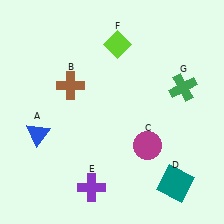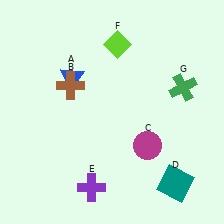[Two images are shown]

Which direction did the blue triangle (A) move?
The blue triangle (A) moved up.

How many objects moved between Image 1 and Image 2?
1 object moved between the two images.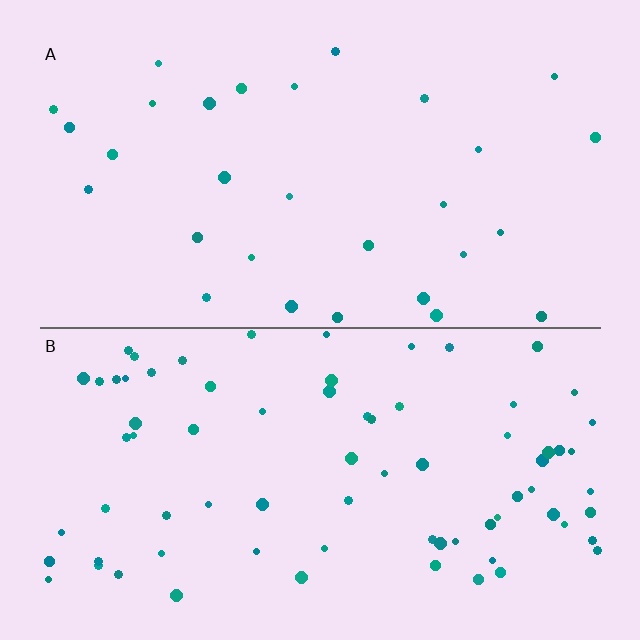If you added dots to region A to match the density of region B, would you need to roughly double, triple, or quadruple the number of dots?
Approximately triple.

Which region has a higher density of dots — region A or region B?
B (the bottom).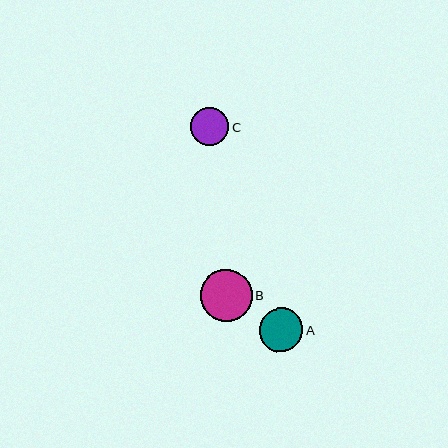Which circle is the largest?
Circle B is the largest with a size of approximately 52 pixels.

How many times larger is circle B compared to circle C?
Circle B is approximately 1.4 times the size of circle C.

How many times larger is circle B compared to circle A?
Circle B is approximately 1.2 times the size of circle A.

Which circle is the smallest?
Circle C is the smallest with a size of approximately 38 pixels.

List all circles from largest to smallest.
From largest to smallest: B, A, C.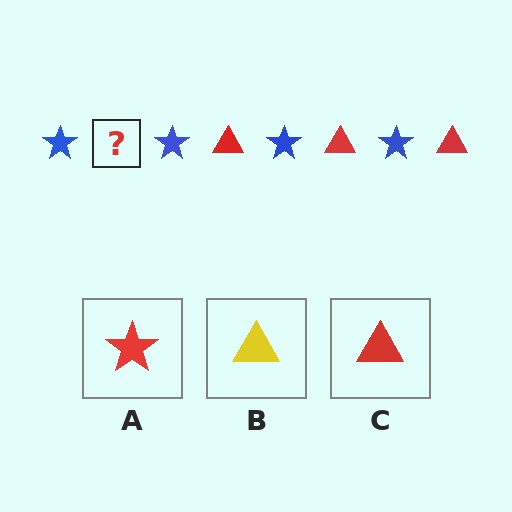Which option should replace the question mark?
Option C.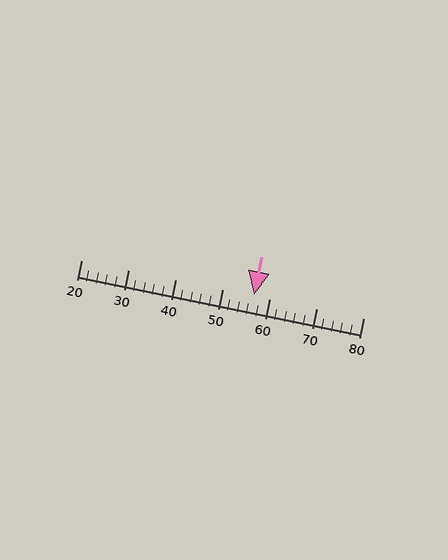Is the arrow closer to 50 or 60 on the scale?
The arrow is closer to 60.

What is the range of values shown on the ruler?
The ruler shows values from 20 to 80.